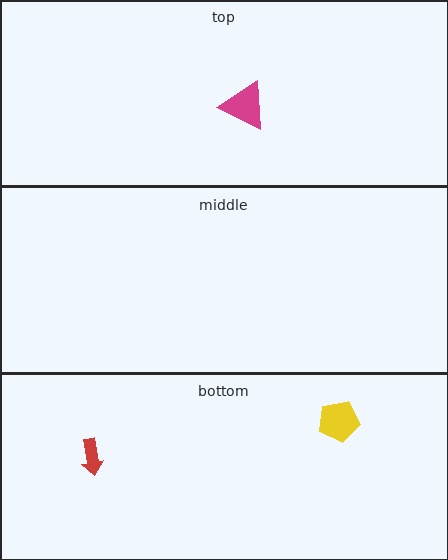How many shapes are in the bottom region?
2.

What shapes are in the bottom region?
The red arrow, the yellow pentagon.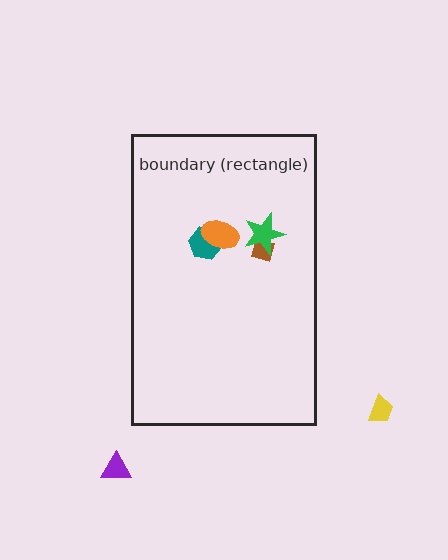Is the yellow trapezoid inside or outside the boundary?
Outside.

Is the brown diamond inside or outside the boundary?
Inside.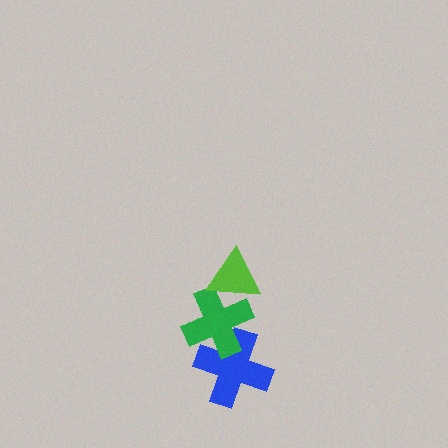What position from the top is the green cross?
The green cross is 2nd from the top.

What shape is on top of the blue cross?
The green cross is on top of the blue cross.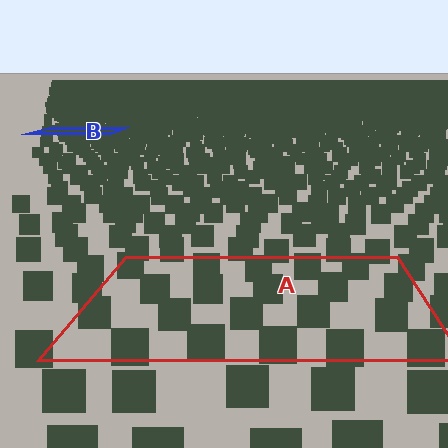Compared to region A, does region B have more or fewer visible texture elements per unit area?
Region B has more texture elements per unit area — they are packed more densely because it is farther away.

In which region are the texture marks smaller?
The texture marks are smaller in region B, because it is farther away.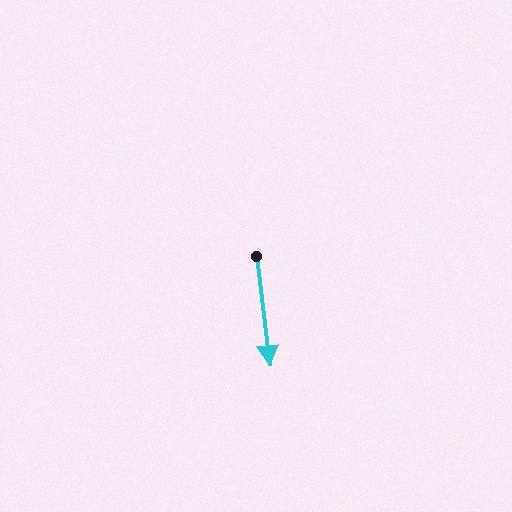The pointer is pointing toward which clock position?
Roughly 6 o'clock.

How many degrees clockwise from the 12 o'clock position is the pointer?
Approximately 173 degrees.